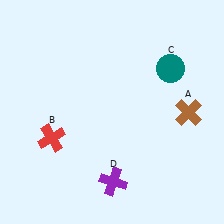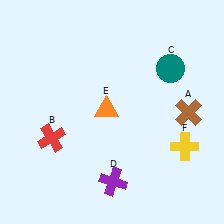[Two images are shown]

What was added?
An orange triangle (E), a yellow cross (F) were added in Image 2.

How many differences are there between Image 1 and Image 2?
There are 2 differences between the two images.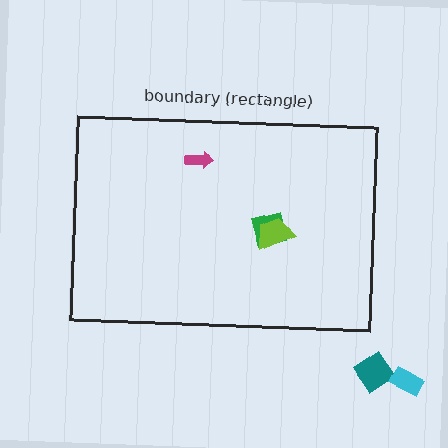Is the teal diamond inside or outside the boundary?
Outside.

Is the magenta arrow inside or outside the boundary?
Inside.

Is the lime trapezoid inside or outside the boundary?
Inside.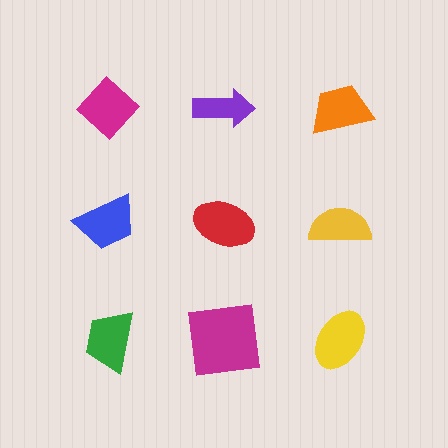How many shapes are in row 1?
3 shapes.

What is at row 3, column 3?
A yellow ellipse.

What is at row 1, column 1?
A magenta diamond.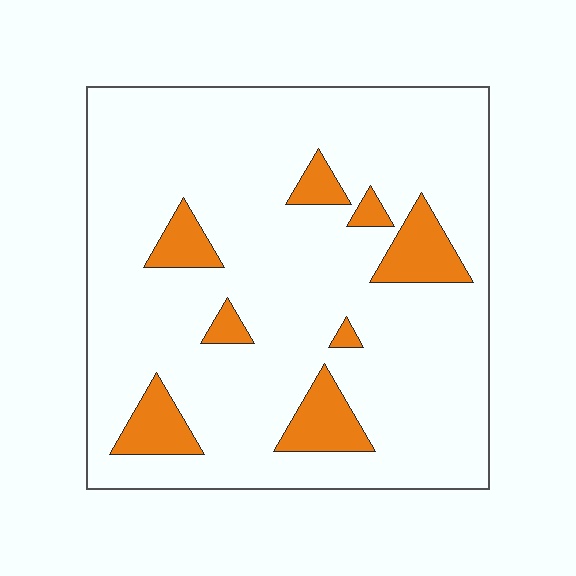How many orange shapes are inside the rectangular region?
8.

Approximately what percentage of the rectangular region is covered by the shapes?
Approximately 15%.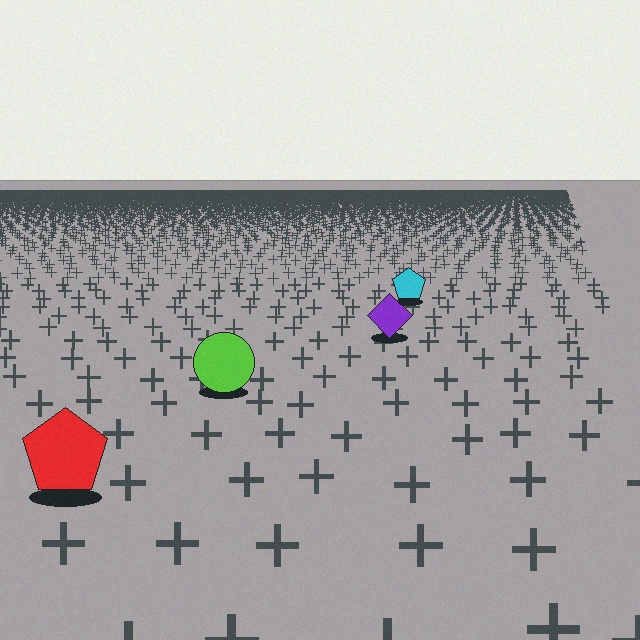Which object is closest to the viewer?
The red pentagon is closest. The texture marks near it are larger and more spread out.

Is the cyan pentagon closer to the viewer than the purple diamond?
No. The purple diamond is closer — you can tell from the texture gradient: the ground texture is coarser near it.